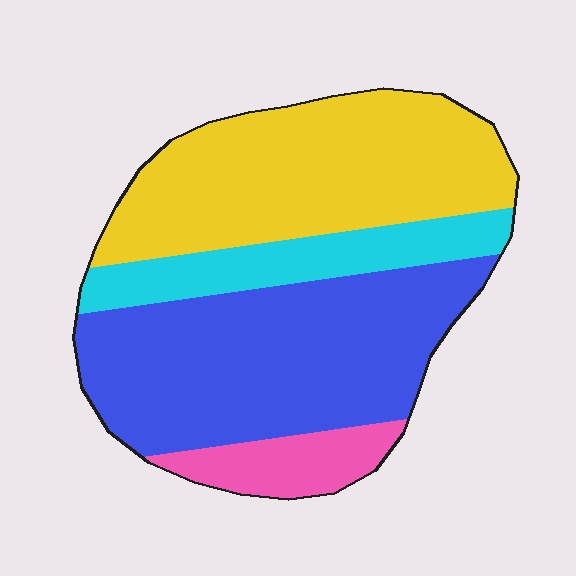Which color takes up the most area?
Blue, at roughly 40%.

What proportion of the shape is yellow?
Yellow takes up about three eighths (3/8) of the shape.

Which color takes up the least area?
Pink, at roughly 10%.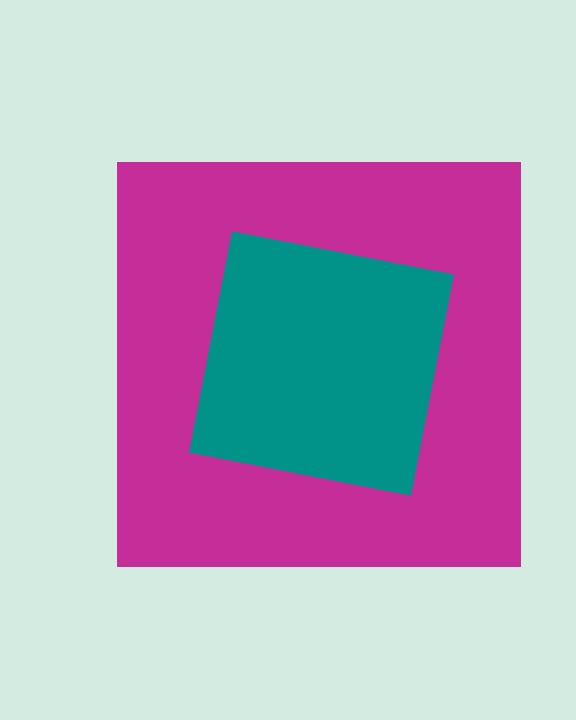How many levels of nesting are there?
2.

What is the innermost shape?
The teal square.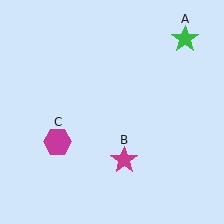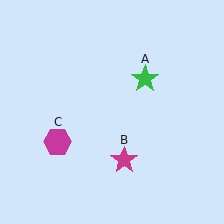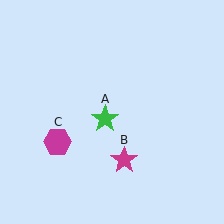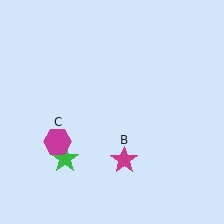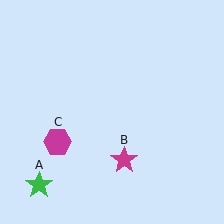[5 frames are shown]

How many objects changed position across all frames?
1 object changed position: green star (object A).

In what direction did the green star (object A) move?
The green star (object A) moved down and to the left.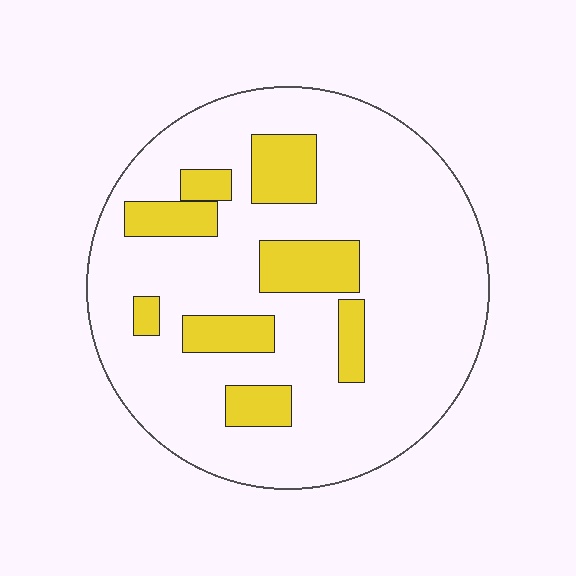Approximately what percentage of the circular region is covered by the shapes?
Approximately 20%.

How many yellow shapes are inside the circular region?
8.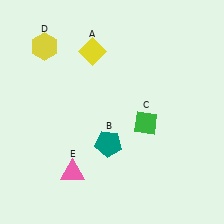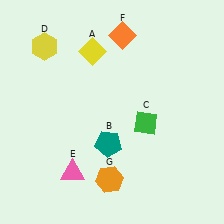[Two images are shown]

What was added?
An orange diamond (F), an orange hexagon (G) were added in Image 2.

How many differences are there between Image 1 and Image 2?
There are 2 differences between the two images.